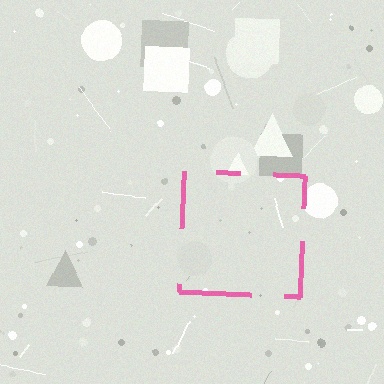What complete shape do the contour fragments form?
The contour fragments form a square.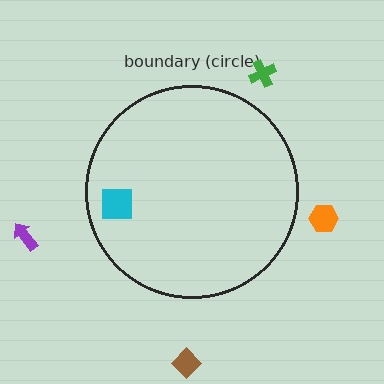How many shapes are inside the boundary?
1 inside, 4 outside.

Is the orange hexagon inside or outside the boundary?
Outside.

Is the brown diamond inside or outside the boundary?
Outside.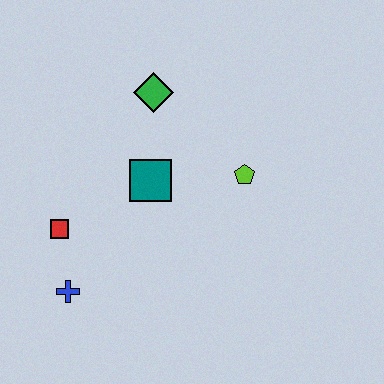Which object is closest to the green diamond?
The teal square is closest to the green diamond.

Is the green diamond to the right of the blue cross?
Yes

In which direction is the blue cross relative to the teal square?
The blue cross is below the teal square.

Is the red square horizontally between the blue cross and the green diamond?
No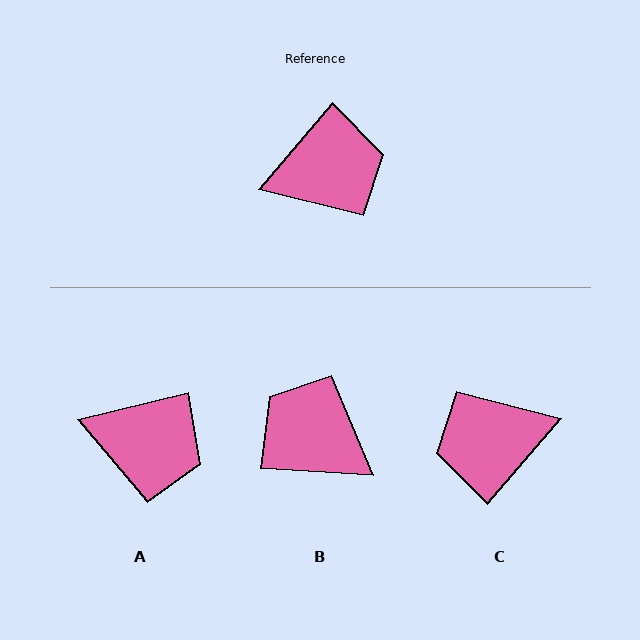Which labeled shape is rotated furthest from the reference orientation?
C, about 180 degrees away.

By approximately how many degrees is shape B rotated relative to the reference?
Approximately 127 degrees counter-clockwise.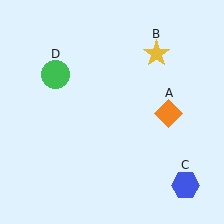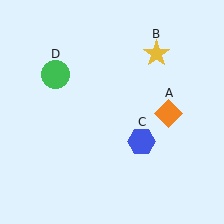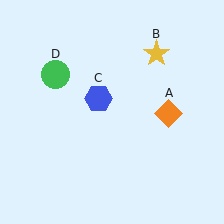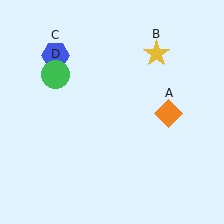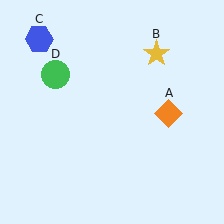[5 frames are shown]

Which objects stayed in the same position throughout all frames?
Orange diamond (object A) and yellow star (object B) and green circle (object D) remained stationary.